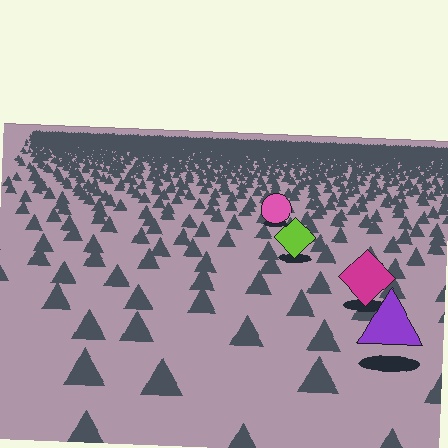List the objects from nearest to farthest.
From nearest to farthest: the purple triangle, the magenta diamond, the lime diamond, the pink circle.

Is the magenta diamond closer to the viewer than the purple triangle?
No. The purple triangle is closer — you can tell from the texture gradient: the ground texture is coarser near it.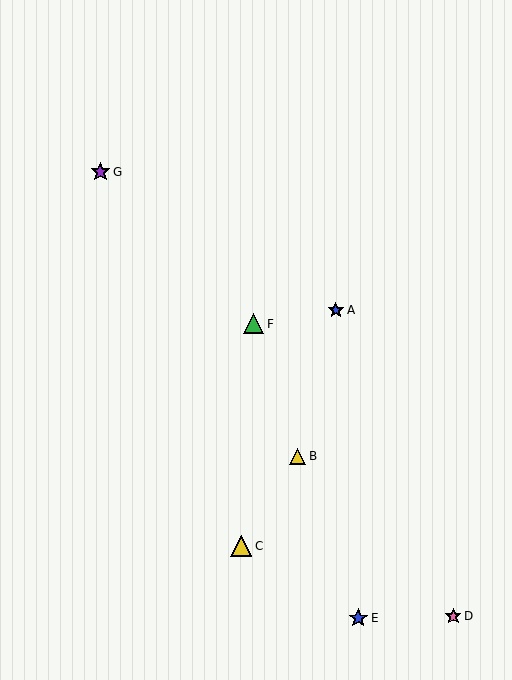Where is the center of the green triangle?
The center of the green triangle is at (254, 324).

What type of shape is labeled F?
Shape F is a green triangle.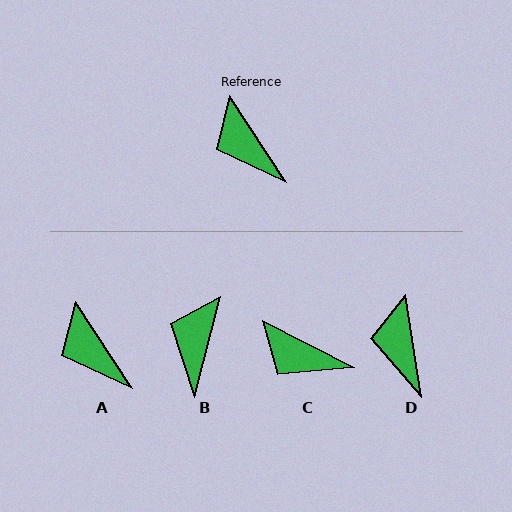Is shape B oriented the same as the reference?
No, it is off by about 47 degrees.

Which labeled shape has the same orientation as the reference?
A.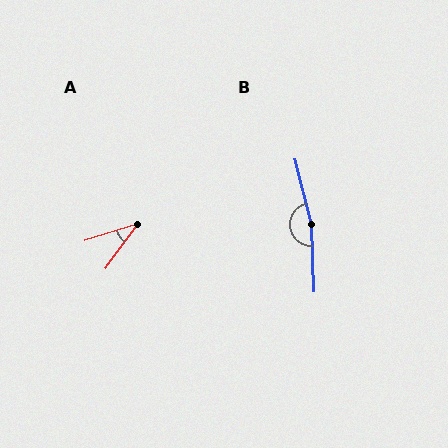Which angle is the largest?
B, at approximately 169 degrees.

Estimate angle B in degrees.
Approximately 169 degrees.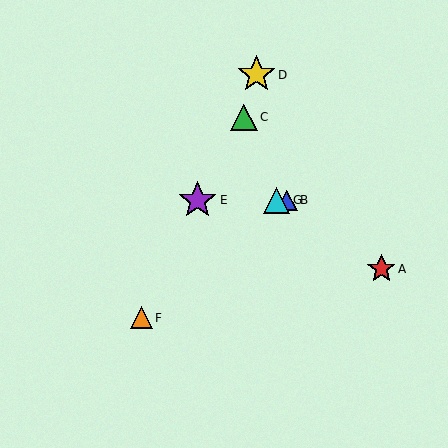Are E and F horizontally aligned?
No, E is at y≈200 and F is at y≈318.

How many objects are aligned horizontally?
3 objects (B, E, G) are aligned horizontally.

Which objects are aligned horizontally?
Objects B, E, G are aligned horizontally.